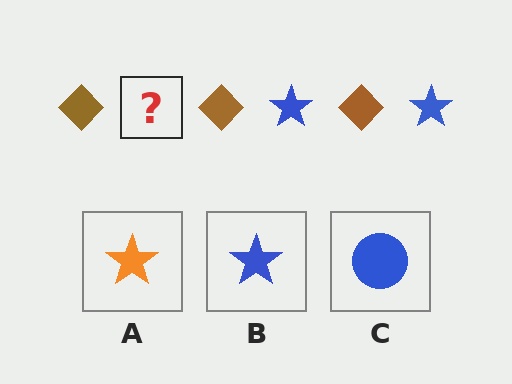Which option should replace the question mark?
Option B.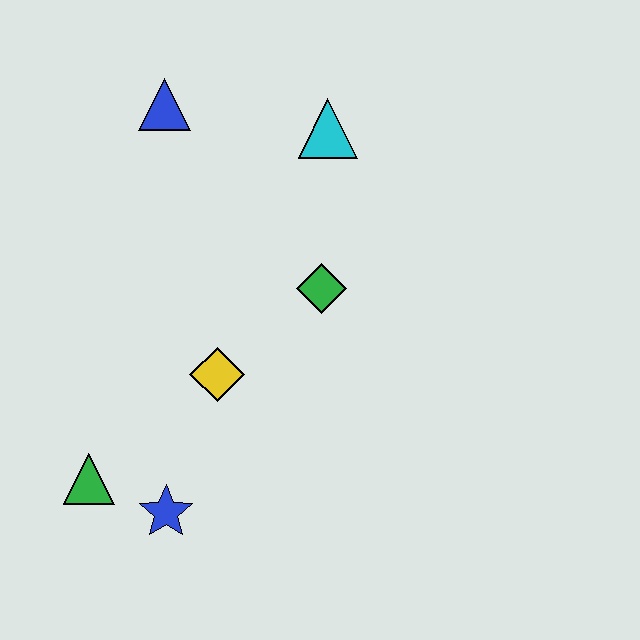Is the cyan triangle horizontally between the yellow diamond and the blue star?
No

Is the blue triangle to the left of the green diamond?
Yes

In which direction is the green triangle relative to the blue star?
The green triangle is to the left of the blue star.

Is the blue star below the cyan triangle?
Yes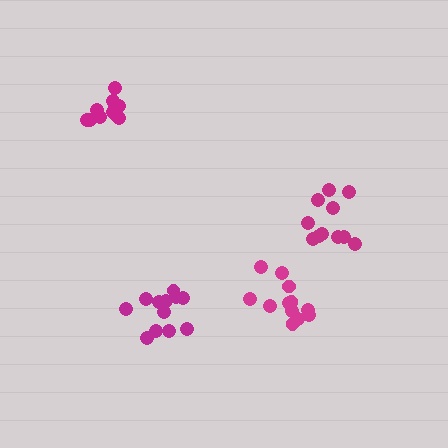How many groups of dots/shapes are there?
There are 4 groups.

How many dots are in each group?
Group 1: 12 dots, Group 2: 11 dots, Group 3: 11 dots, Group 4: 12 dots (46 total).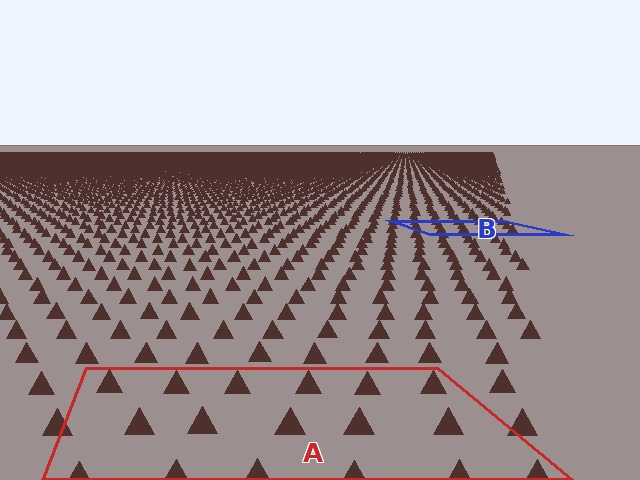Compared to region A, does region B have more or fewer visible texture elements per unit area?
Region B has more texture elements per unit area — they are packed more densely because it is farther away.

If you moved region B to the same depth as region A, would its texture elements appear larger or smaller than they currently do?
They would appear larger. At a closer depth, the same texture elements are projected at a bigger on-screen size.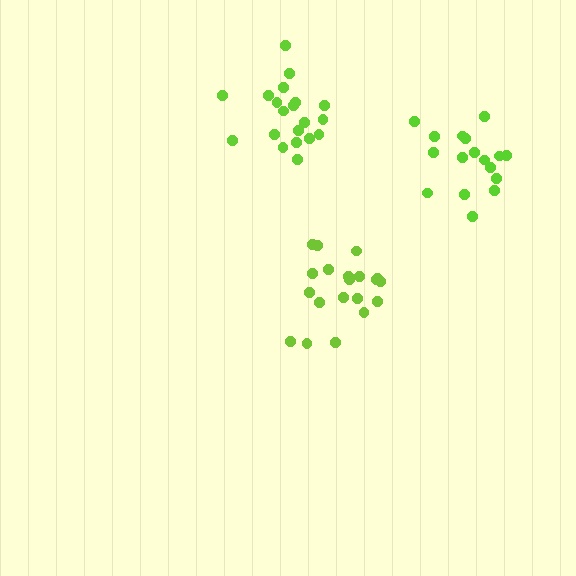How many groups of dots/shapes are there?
There are 3 groups.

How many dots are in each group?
Group 1: 20 dots, Group 2: 17 dots, Group 3: 20 dots (57 total).